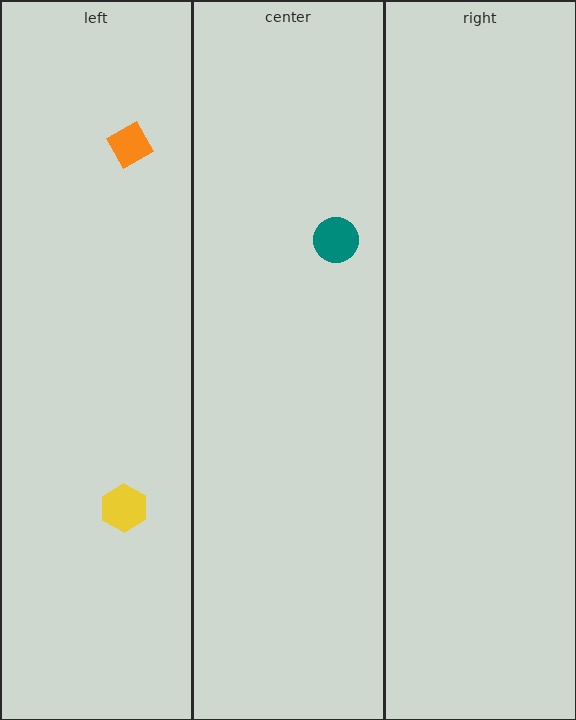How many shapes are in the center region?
1.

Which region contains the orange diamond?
The left region.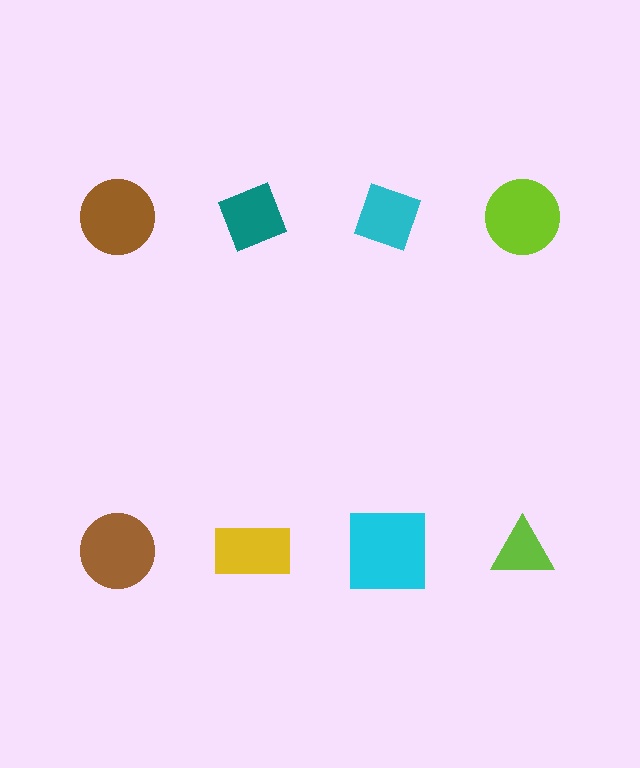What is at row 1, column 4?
A lime circle.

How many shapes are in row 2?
4 shapes.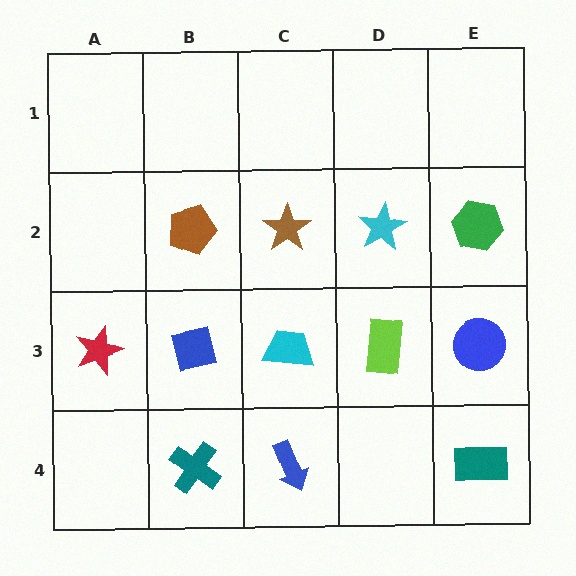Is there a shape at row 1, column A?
No, that cell is empty.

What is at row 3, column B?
A blue square.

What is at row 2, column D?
A cyan star.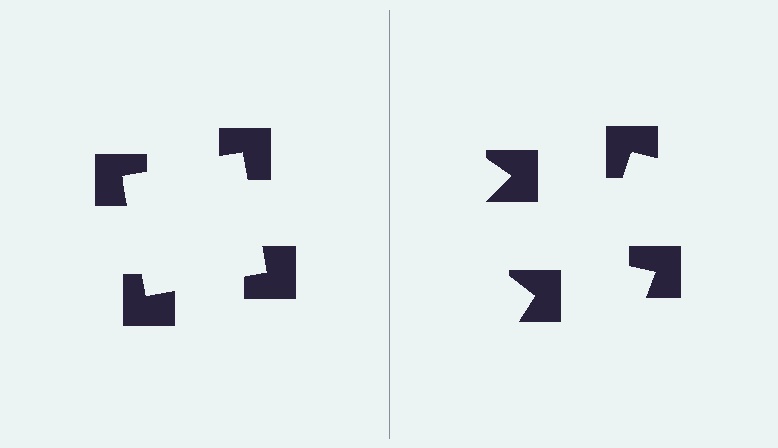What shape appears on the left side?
An illusory square.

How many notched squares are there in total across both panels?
8 — 4 on each side.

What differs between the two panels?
The notched squares are positioned identically on both sides; only the wedge orientations differ. On the left they align to a square; on the right they are misaligned.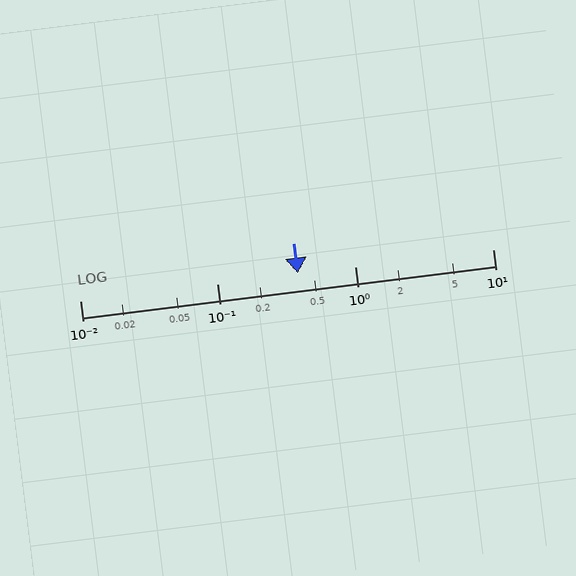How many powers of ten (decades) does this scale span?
The scale spans 3 decades, from 0.01 to 10.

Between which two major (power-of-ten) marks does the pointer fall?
The pointer is between 0.1 and 1.